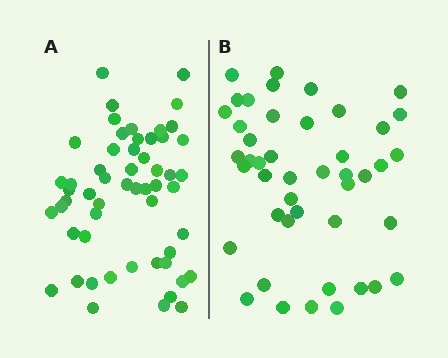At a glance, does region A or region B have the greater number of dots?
Region A (the left region) has more dots.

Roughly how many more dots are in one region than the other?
Region A has roughly 10 or so more dots than region B.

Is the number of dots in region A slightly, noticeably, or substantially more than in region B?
Region A has only slightly more — the two regions are fairly close. The ratio is roughly 1.2 to 1.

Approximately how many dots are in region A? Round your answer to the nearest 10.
About 60 dots. (The exact count is 55, which rounds to 60.)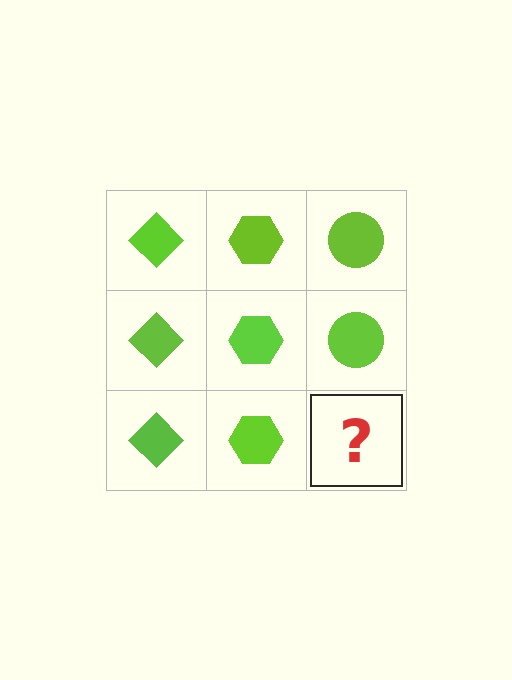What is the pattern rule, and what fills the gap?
The rule is that each column has a consistent shape. The gap should be filled with a lime circle.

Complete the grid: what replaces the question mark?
The question mark should be replaced with a lime circle.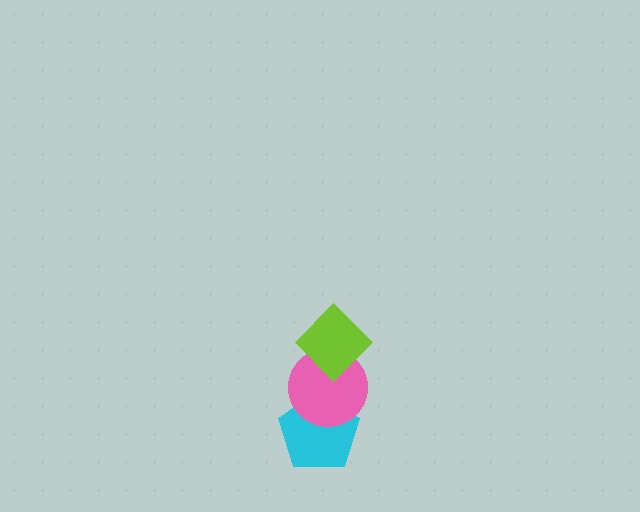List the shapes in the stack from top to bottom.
From top to bottom: the lime diamond, the pink circle, the cyan pentagon.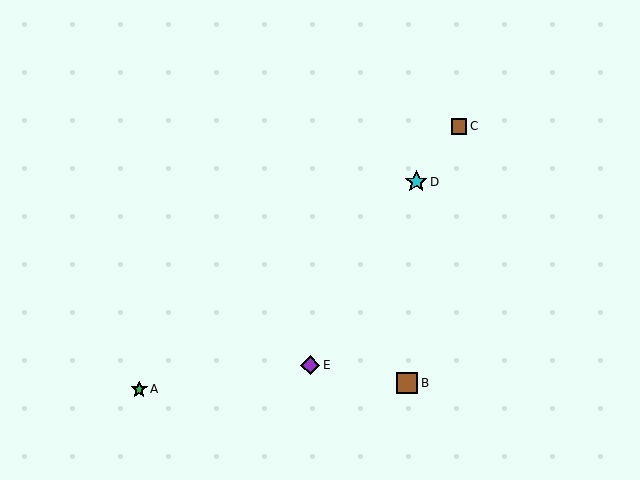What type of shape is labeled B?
Shape B is a brown square.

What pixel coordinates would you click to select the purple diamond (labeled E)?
Click at (310, 365) to select the purple diamond E.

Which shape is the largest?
The cyan star (labeled D) is the largest.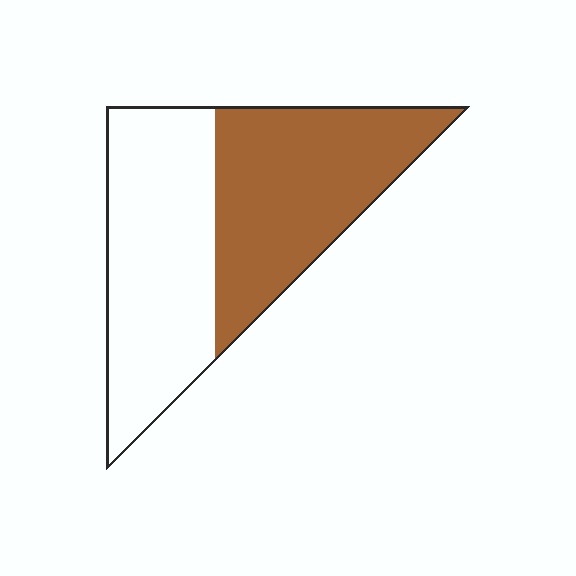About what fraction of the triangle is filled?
About one half (1/2).